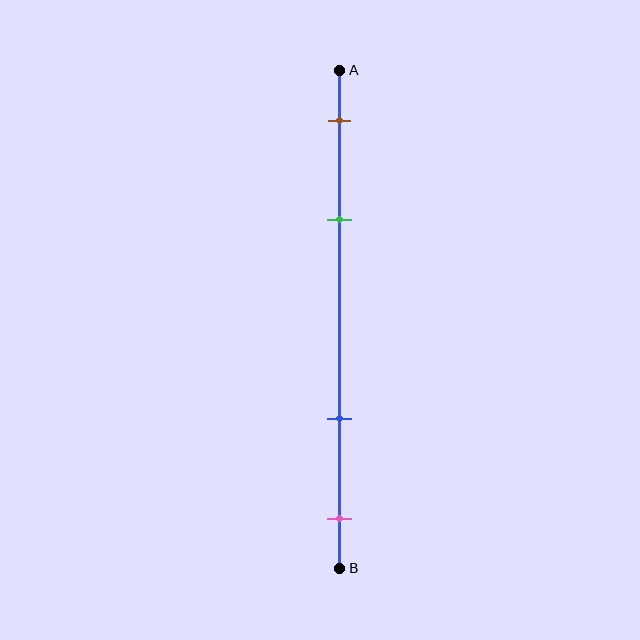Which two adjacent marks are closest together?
The brown and green marks are the closest adjacent pair.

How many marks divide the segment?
There are 4 marks dividing the segment.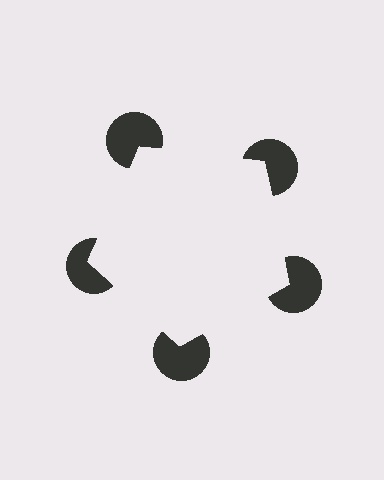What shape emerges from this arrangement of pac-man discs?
An illusory pentagon — its edges are inferred from the aligned wedge cuts in the pac-man discs, not physically drawn.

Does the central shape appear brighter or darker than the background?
It typically appears slightly brighter than the background, even though no actual brightness change is drawn.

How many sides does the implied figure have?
5 sides.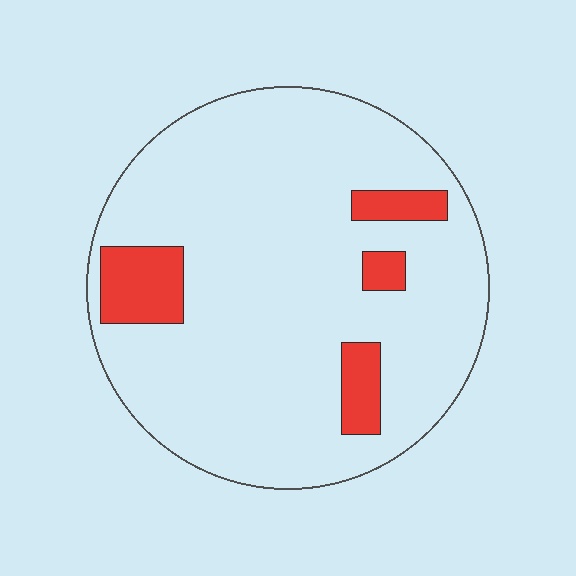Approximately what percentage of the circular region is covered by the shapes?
Approximately 10%.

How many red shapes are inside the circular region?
4.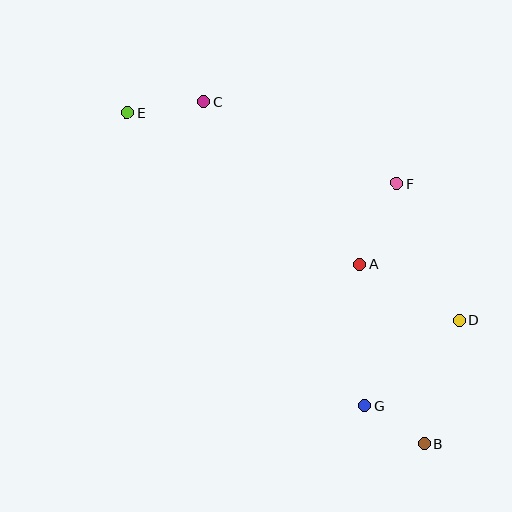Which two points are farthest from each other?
Points B and E are farthest from each other.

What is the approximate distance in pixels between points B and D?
The distance between B and D is approximately 128 pixels.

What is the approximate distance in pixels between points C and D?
The distance between C and D is approximately 337 pixels.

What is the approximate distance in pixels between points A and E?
The distance between A and E is approximately 278 pixels.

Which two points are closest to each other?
Points B and G are closest to each other.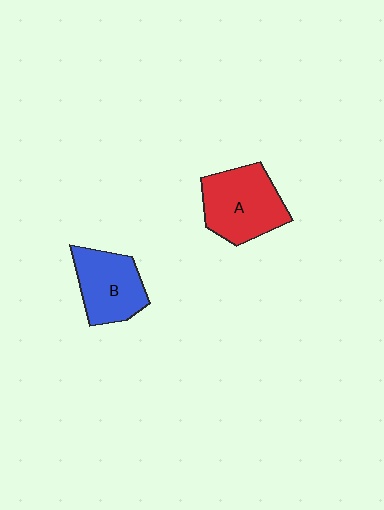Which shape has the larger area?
Shape A (red).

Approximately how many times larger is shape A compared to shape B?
Approximately 1.2 times.